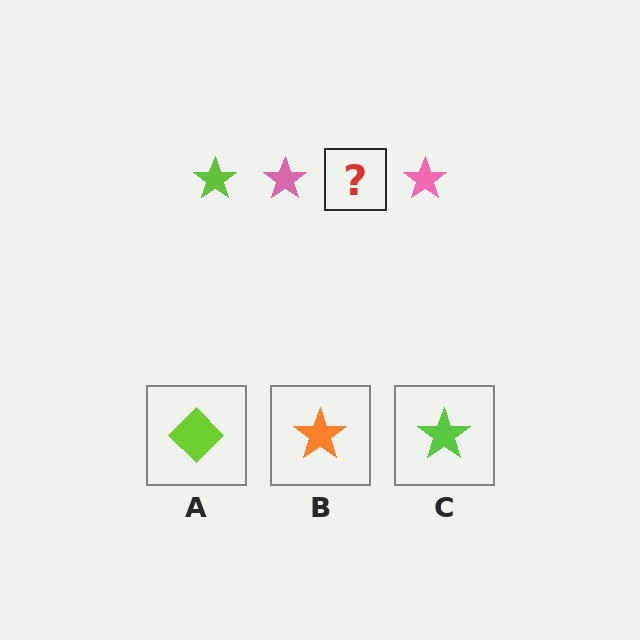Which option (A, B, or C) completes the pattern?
C.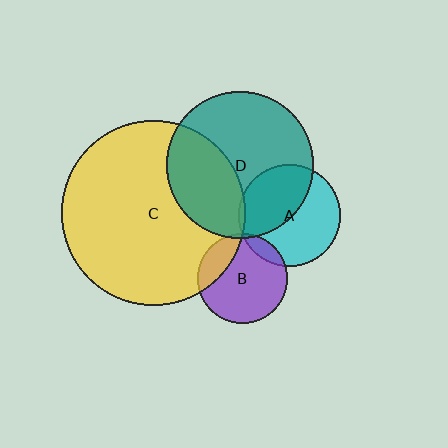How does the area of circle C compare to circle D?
Approximately 1.6 times.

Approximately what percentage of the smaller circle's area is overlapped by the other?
Approximately 45%.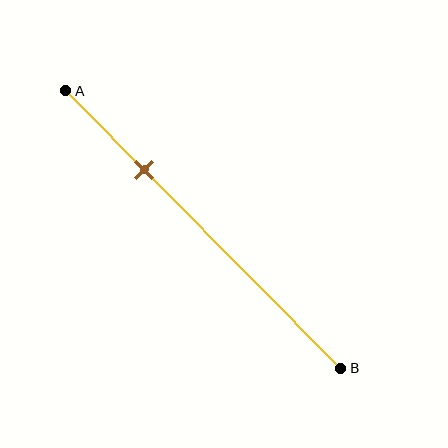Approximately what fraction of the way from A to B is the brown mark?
The brown mark is approximately 30% of the way from A to B.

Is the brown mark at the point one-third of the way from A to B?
No, the mark is at about 30% from A, not at the 33% one-third point.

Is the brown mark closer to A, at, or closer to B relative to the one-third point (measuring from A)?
The brown mark is closer to point A than the one-third point of segment AB.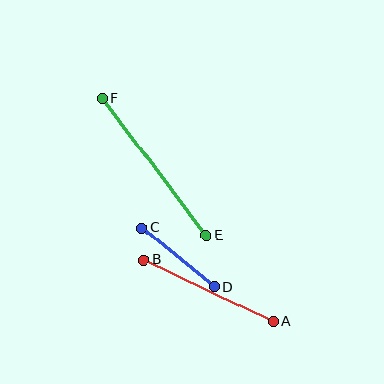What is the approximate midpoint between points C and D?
The midpoint is at approximately (178, 257) pixels.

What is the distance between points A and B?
The distance is approximately 144 pixels.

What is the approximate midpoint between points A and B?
The midpoint is at approximately (208, 290) pixels.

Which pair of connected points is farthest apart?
Points E and F are farthest apart.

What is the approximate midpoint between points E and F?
The midpoint is at approximately (154, 167) pixels.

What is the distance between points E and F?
The distance is approximately 172 pixels.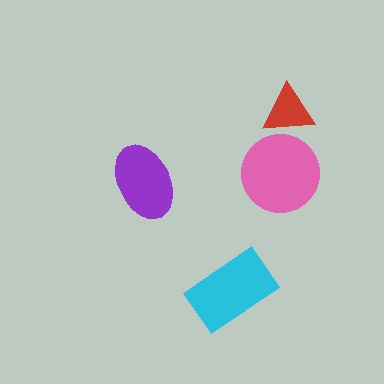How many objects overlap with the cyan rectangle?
0 objects overlap with the cyan rectangle.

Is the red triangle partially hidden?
Yes, it is partially covered by another shape.